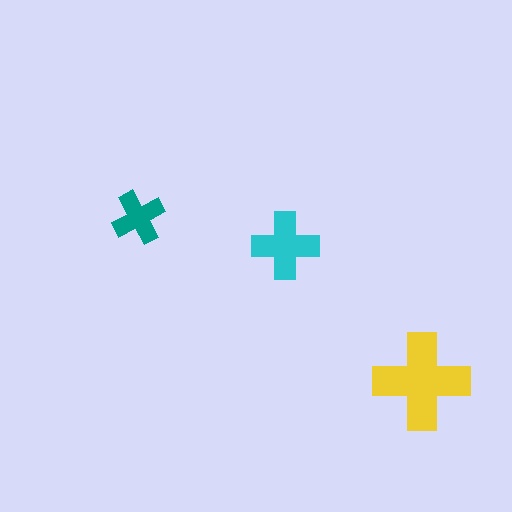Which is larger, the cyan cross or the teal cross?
The cyan one.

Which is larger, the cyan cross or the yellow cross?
The yellow one.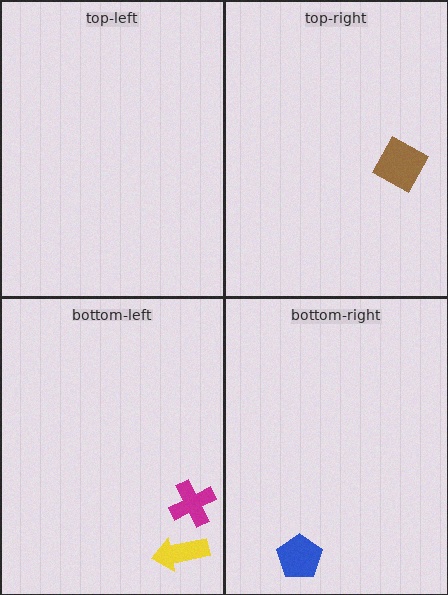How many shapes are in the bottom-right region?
1.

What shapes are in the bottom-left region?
The magenta cross, the yellow arrow.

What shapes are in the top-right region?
The brown diamond.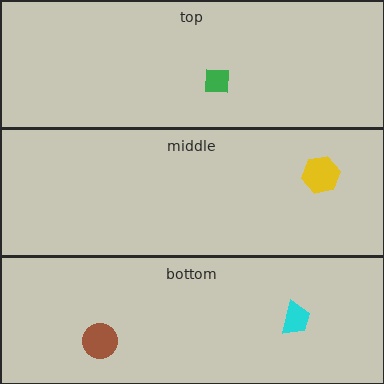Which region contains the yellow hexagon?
The middle region.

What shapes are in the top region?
The green square.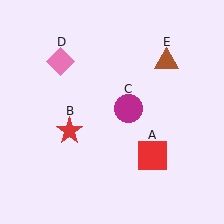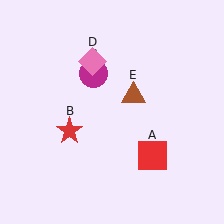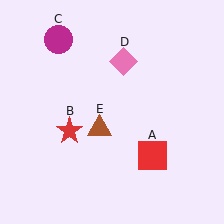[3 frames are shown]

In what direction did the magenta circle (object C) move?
The magenta circle (object C) moved up and to the left.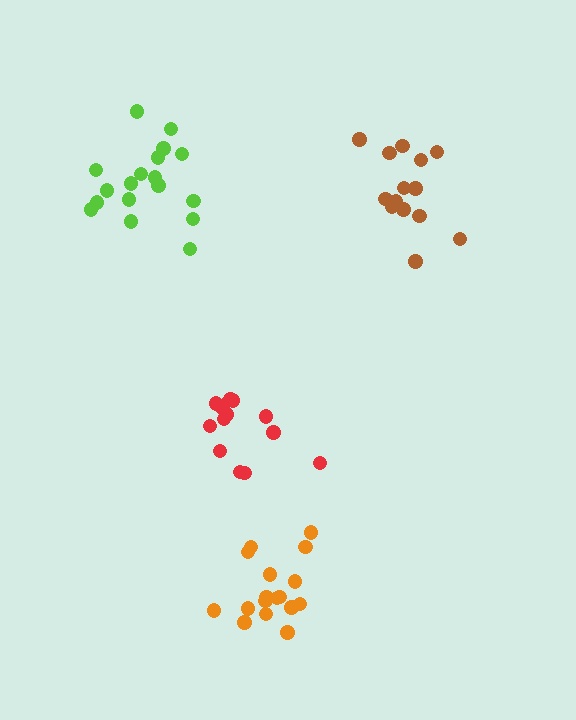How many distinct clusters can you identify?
There are 4 distinct clusters.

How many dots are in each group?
Group 1: 17 dots, Group 2: 18 dots, Group 3: 14 dots, Group 4: 14 dots (63 total).